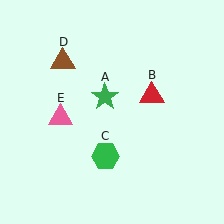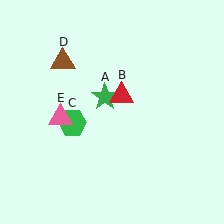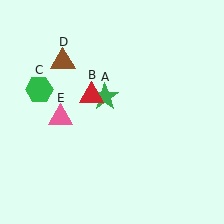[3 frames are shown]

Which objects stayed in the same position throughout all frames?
Green star (object A) and brown triangle (object D) and pink triangle (object E) remained stationary.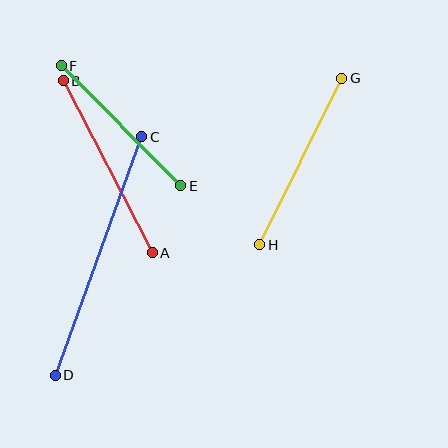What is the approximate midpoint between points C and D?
The midpoint is at approximately (99, 256) pixels.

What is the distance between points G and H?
The distance is approximately 186 pixels.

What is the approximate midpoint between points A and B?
The midpoint is at approximately (108, 167) pixels.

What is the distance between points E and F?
The distance is approximately 169 pixels.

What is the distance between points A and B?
The distance is approximately 194 pixels.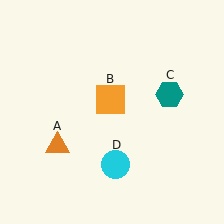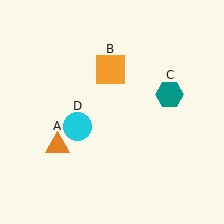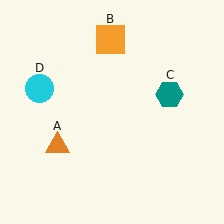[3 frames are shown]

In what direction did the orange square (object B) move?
The orange square (object B) moved up.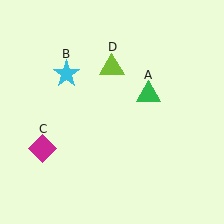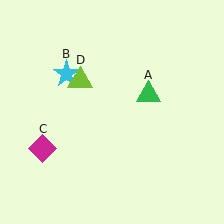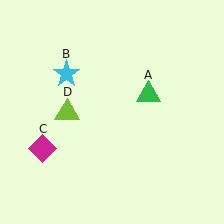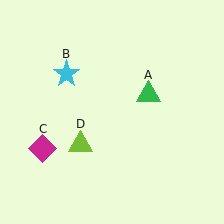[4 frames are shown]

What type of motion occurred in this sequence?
The lime triangle (object D) rotated counterclockwise around the center of the scene.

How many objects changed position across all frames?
1 object changed position: lime triangle (object D).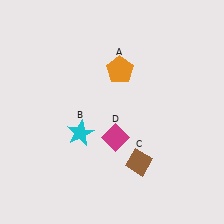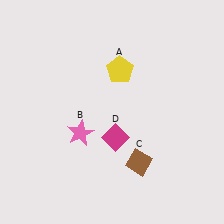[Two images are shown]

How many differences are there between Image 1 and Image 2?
There are 2 differences between the two images.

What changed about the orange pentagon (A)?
In Image 1, A is orange. In Image 2, it changed to yellow.